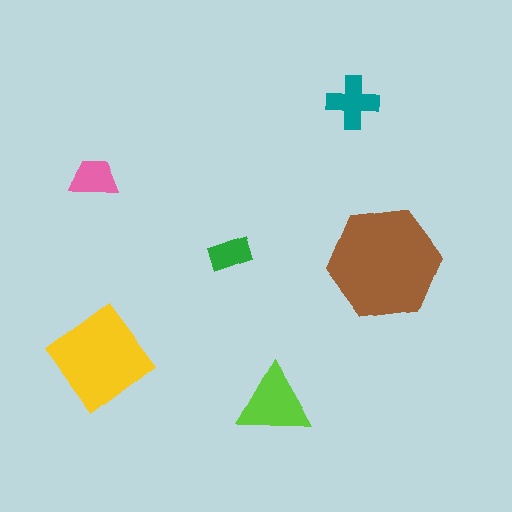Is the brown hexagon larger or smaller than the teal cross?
Larger.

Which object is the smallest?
The green rectangle.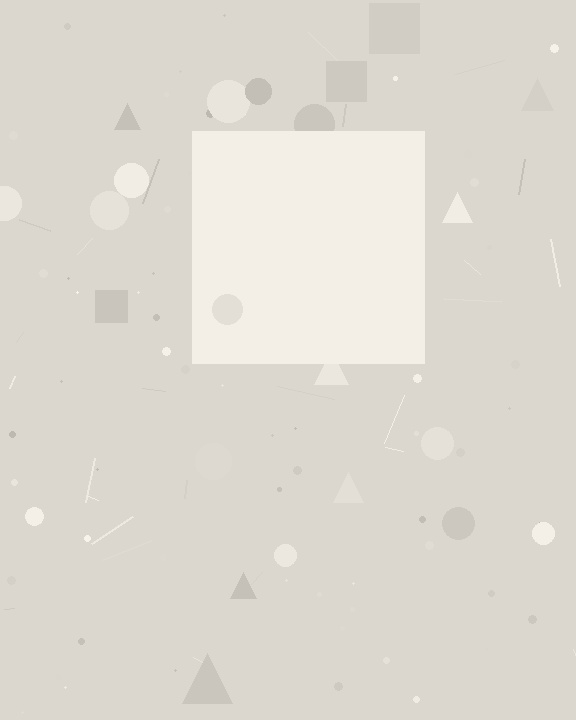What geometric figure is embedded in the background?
A square is embedded in the background.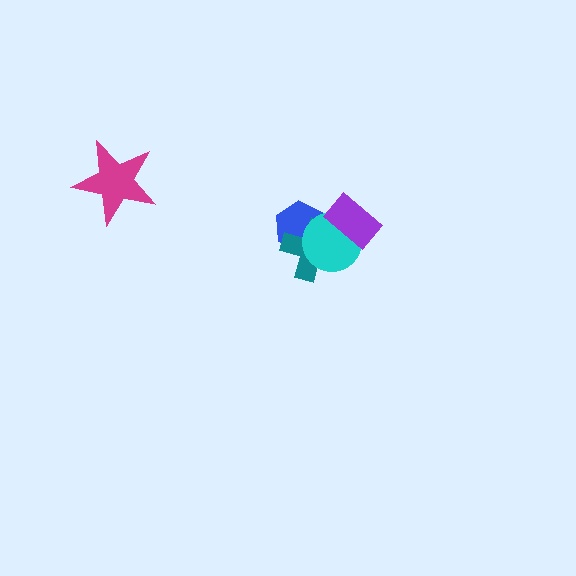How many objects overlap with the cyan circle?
3 objects overlap with the cyan circle.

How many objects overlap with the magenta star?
0 objects overlap with the magenta star.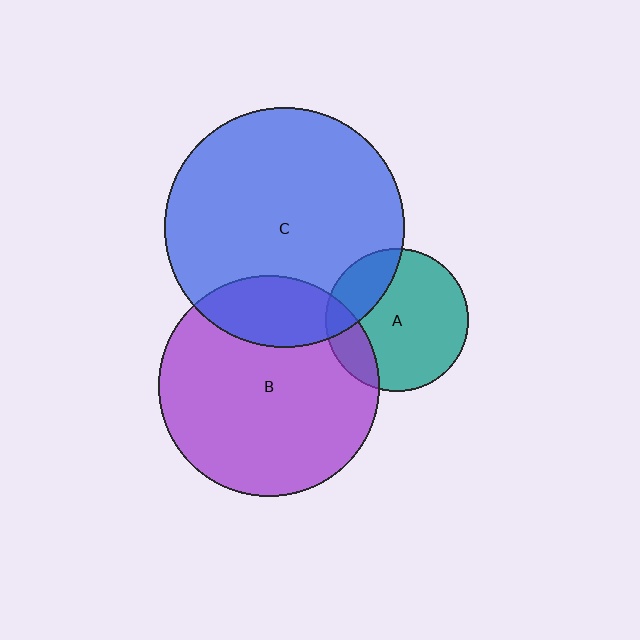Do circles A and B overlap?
Yes.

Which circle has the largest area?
Circle C (blue).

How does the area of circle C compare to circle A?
Approximately 2.8 times.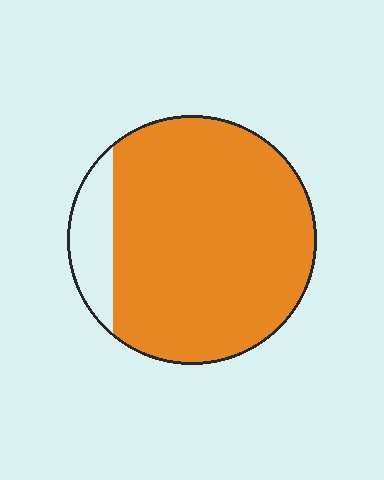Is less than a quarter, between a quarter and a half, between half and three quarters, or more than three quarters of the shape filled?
More than three quarters.